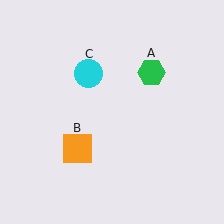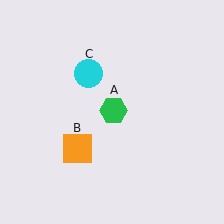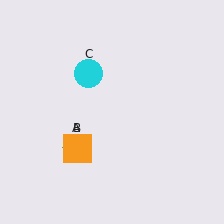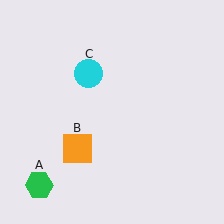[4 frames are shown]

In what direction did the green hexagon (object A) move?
The green hexagon (object A) moved down and to the left.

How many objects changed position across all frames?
1 object changed position: green hexagon (object A).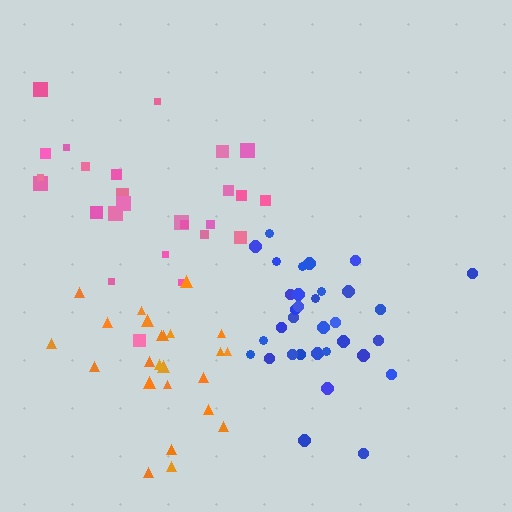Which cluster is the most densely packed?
Blue.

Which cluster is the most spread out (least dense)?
Pink.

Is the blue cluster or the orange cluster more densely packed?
Blue.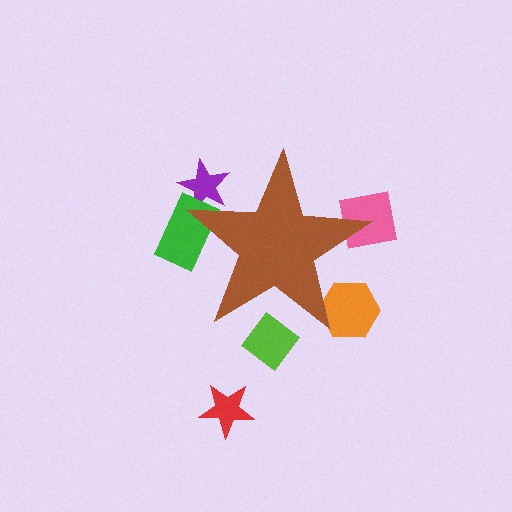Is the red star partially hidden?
No, the red star is fully visible.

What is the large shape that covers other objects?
A brown star.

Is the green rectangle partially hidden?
Yes, the green rectangle is partially hidden behind the brown star.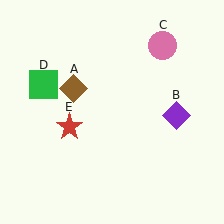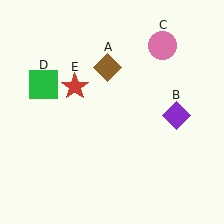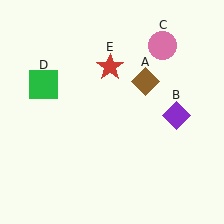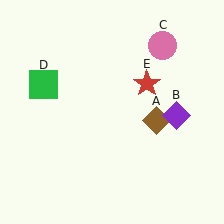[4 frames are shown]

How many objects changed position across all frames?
2 objects changed position: brown diamond (object A), red star (object E).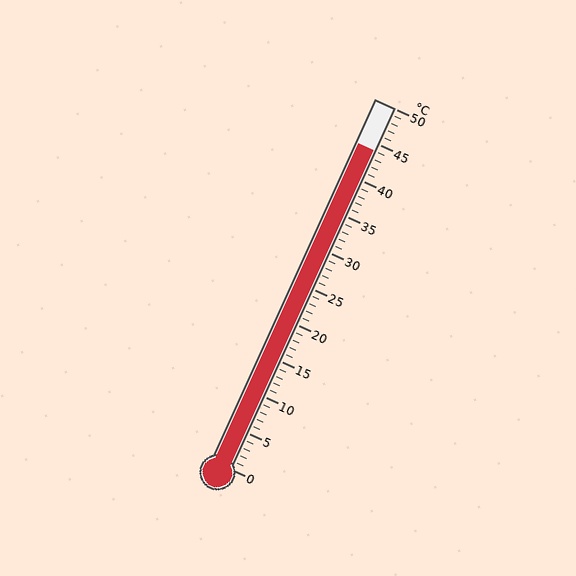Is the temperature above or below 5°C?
The temperature is above 5°C.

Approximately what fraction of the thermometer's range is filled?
The thermometer is filled to approximately 90% of its range.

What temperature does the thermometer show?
The thermometer shows approximately 44°C.